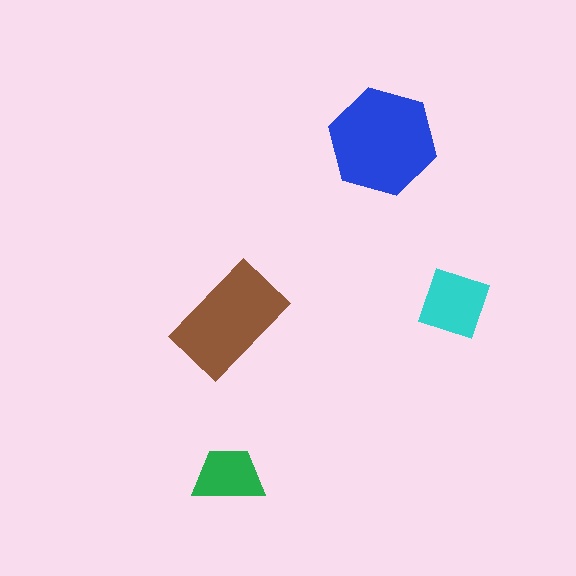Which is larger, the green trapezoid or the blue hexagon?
The blue hexagon.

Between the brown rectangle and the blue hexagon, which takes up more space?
The blue hexagon.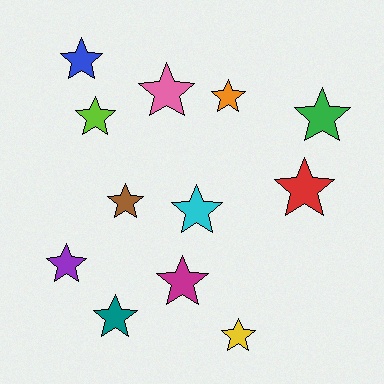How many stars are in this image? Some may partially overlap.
There are 12 stars.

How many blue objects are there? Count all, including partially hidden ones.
There is 1 blue object.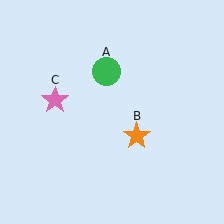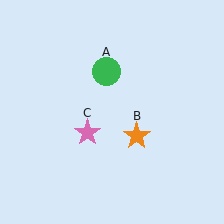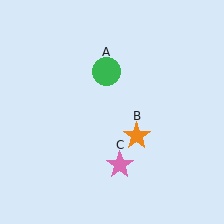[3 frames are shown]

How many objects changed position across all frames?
1 object changed position: pink star (object C).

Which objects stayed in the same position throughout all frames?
Green circle (object A) and orange star (object B) remained stationary.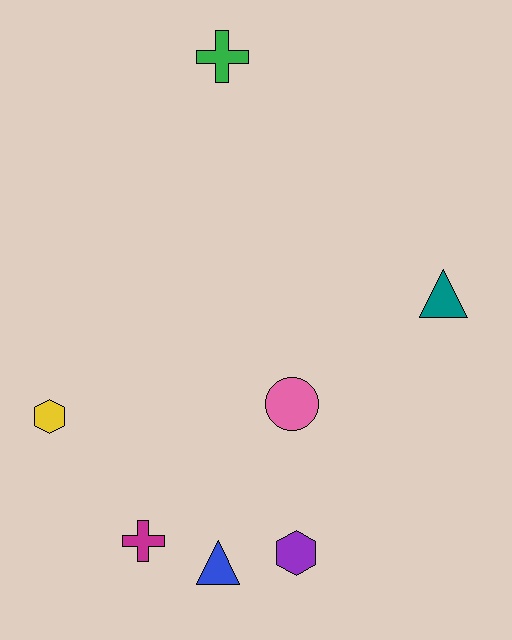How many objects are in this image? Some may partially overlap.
There are 7 objects.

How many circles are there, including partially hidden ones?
There is 1 circle.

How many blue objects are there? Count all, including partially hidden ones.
There is 1 blue object.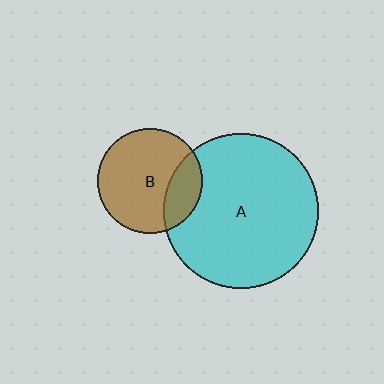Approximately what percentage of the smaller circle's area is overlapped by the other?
Approximately 25%.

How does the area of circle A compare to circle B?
Approximately 2.2 times.